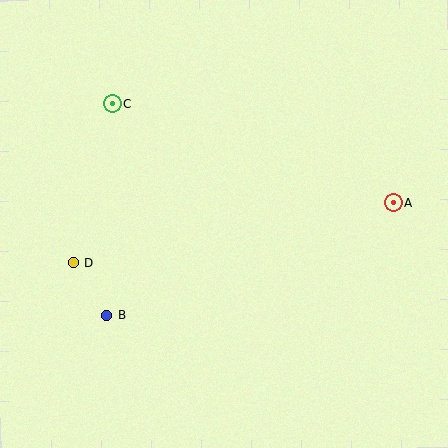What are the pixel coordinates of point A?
Point A is at (393, 202).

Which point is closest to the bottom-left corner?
Point B is closest to the bottom-left corner.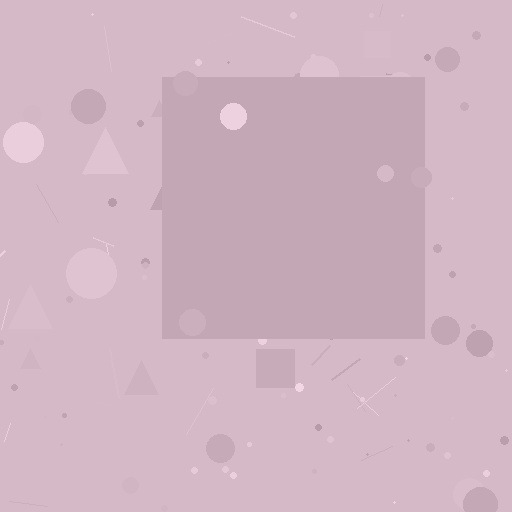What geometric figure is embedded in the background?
A square is embedded in the background.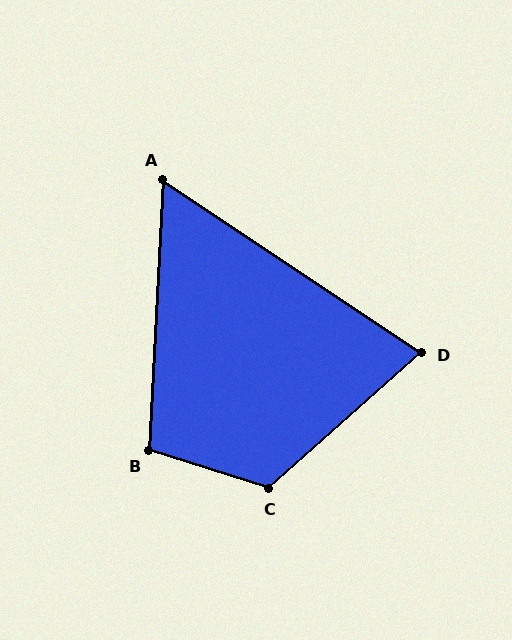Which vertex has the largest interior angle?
C, at approximately 121 degrees.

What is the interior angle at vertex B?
Approximately 105 degrees (obtuse).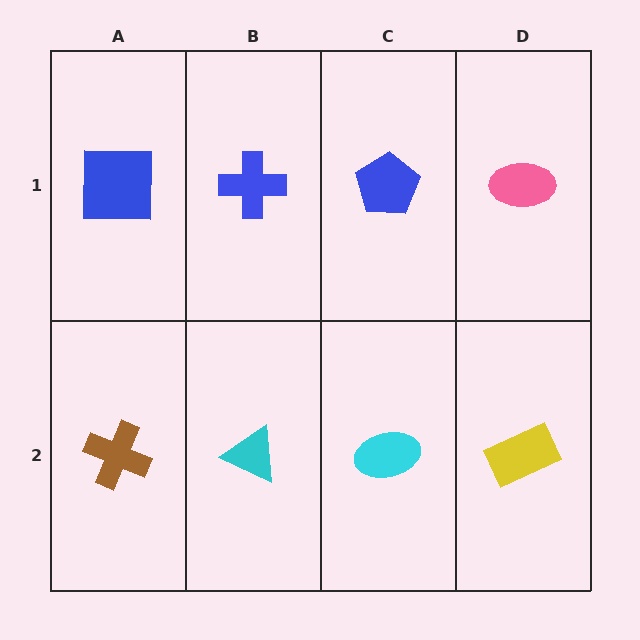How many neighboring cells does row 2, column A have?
2.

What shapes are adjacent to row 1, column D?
A yellow rectangle (row 2, column D), a blue pentagon (row 1, column C).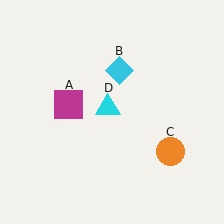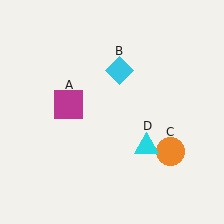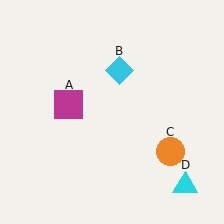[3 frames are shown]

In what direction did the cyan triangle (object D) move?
The cyan triangle (object D) moved down and to the right.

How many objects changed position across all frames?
1 object changed position: cyan triangle (object D).